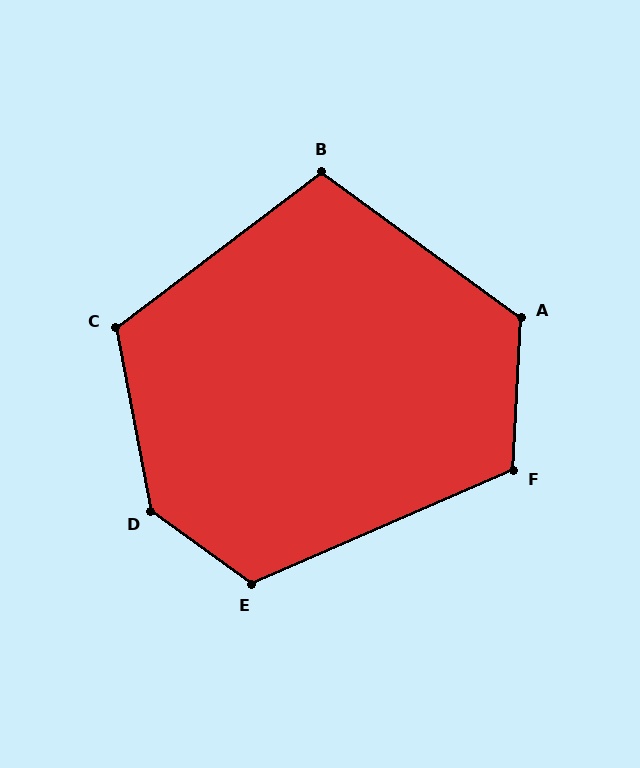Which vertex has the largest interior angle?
D, at approximately 137 degrees.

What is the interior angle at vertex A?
Approximately 123 degrees (obtuse).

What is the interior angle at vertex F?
Approximately 116 degrees (obtuse).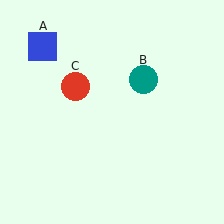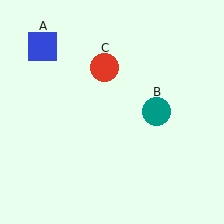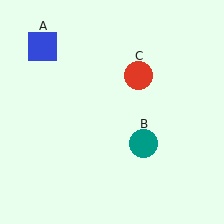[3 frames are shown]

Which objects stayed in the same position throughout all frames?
Blue square (object A) remained stationary.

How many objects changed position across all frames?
2 objects changed position: teal circle (object B), red circle (object C).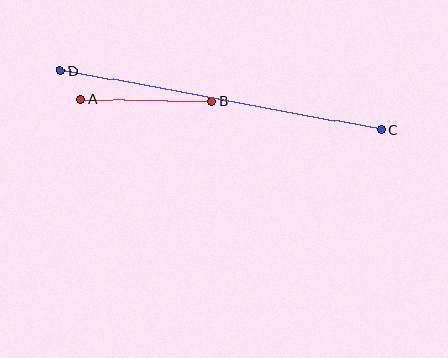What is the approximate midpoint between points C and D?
The midpoint is at approximately (221, 100) pixels.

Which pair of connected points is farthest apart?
Points C and D are farthest apart.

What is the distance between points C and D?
The distance is approximately 326 pixels.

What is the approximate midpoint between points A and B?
The midpoint is at approximately (146, 100) pixels.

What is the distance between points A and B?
The distance is approximately 131 pixels.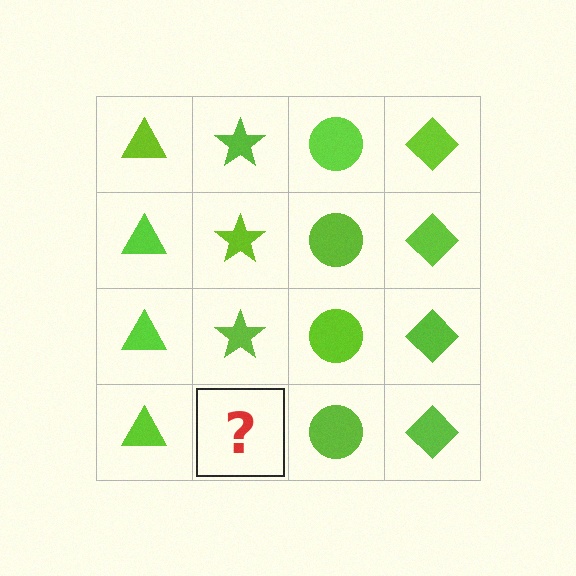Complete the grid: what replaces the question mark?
The question mark should be replaced with a lime star.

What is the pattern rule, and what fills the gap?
The rule is that each column has a consistent shape. The gap should be filled with a lime star.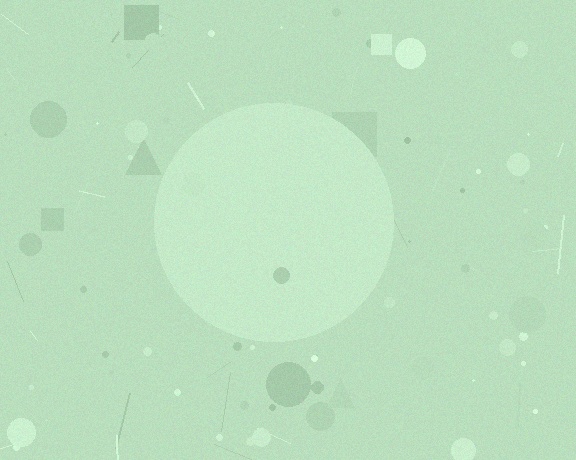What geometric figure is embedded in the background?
A circle is embedded in the background.